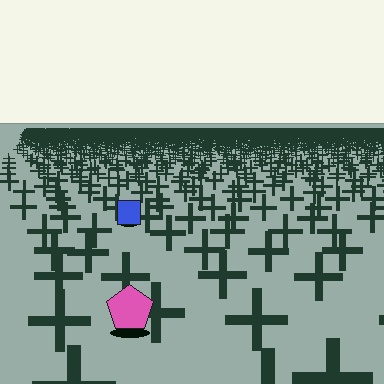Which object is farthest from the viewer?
The blue square is farthest from the viewer. It appears smaller and the ground texture around it is denser.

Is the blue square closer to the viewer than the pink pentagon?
No. The pink pentagon is closer — you can tell from the texture gradient: the ground texture is coarser near it.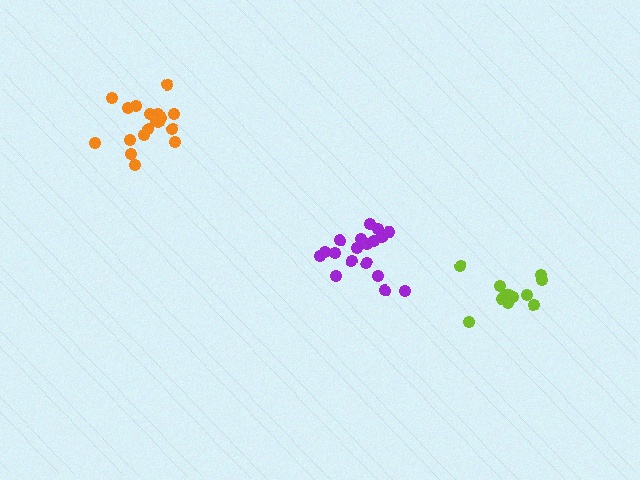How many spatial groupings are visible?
There are 3 spatial groupings.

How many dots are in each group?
Group 1: 18 dots, Group 2: 18 dots, Group 3: 12 dots (48 total).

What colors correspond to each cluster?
The clusters are colored: orange, purple, lime.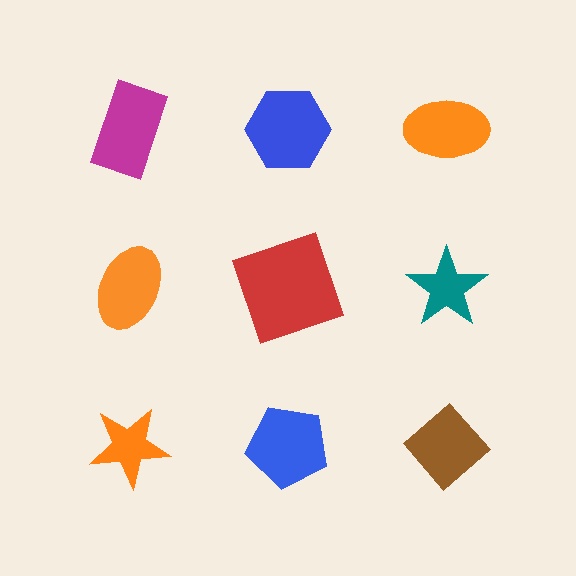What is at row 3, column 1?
An orange star.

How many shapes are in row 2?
3 shapes.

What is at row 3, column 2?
A blue pentagon.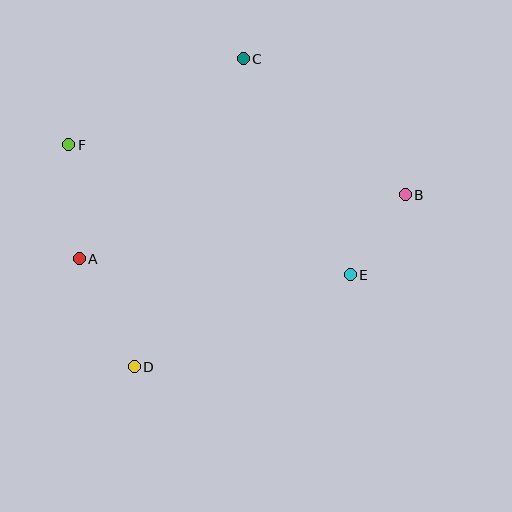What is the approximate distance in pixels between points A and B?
The distance between A and B is approximately 332 pixels.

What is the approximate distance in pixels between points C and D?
The distance between C and D is approximately 326 pixels.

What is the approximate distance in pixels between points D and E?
The distance between D and E is approximately 235 pixels.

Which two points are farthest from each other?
Points B and F are farthest from each other.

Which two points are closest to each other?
Points B and E are closest to each other.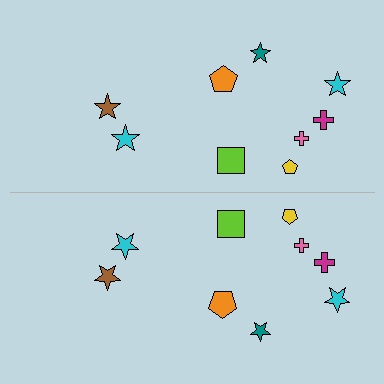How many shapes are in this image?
There are 18 shapes in this image.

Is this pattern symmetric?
Yes, this pattern has bilateral (reflection) symmetry.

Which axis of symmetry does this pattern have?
The pattern has a horizontal axis of symmetry running through the center of the image.